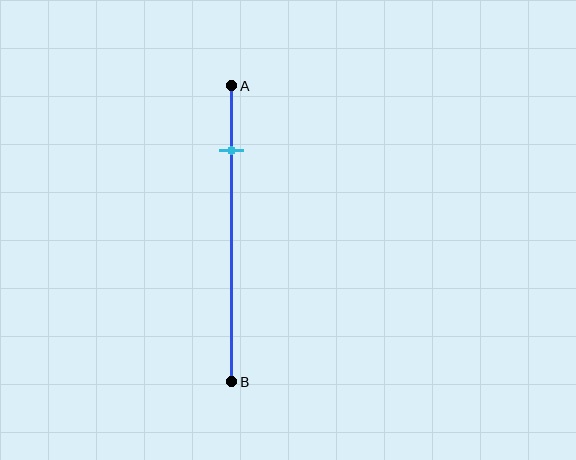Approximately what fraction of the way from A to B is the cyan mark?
The cyan mark is approximately 20% of the way from A to B.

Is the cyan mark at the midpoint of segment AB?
No, the mark is at about 20% from A, not at the 50% midpoint.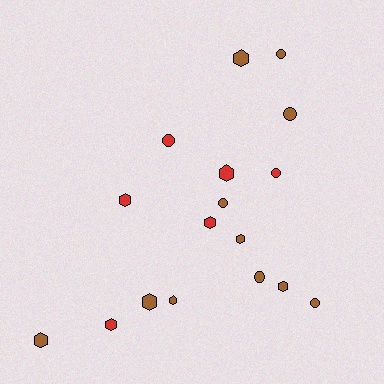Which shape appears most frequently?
Hexagon, with 10 objects.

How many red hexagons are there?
There are 4 red hexagons.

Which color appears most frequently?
Brown, with 11 objects.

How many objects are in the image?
There are 17 objects.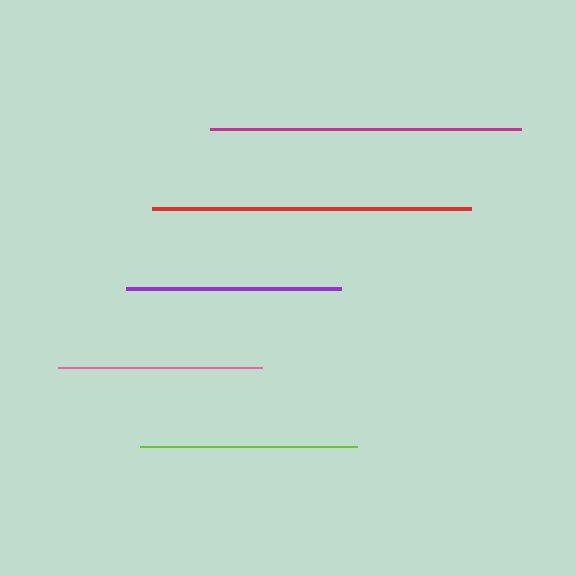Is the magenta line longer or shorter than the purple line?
The magenta line is longer than the purple line.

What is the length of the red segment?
The red segment is approximately 319 pixels long.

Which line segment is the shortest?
The pink line is the shortest at approximately 205 pixels.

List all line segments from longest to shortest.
From longest to shortest: red, magenta, lime, purple, pink.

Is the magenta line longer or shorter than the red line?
The red line is longer than the magenta line.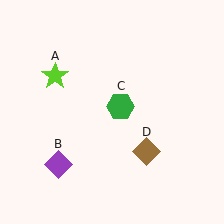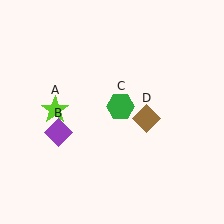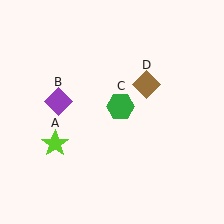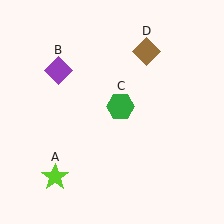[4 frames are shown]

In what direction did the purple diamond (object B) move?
The purple diamond (object B) moved up.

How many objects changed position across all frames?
3 objects changed position: lime star (object A), purple diamond (object B), brown diamond (object D).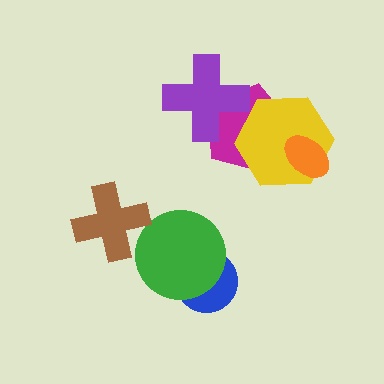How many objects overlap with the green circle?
1 object overlaps with the green circle.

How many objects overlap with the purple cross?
1 object overlaps with the purple cross.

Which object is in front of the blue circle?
The green circle is in front of the blue circle.